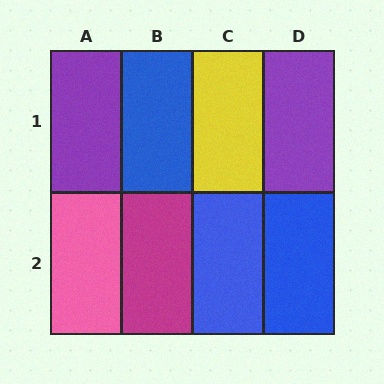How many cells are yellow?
1 cell is yellow.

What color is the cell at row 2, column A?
Pink.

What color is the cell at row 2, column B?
Magenta.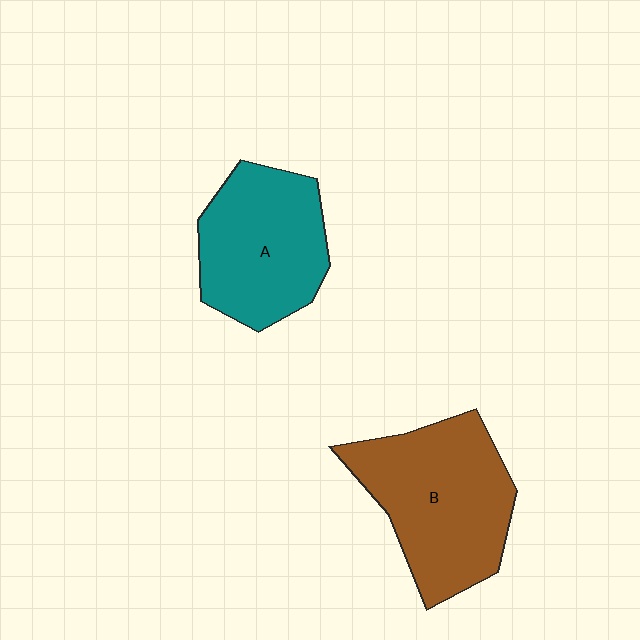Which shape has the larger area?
Shape B (brown).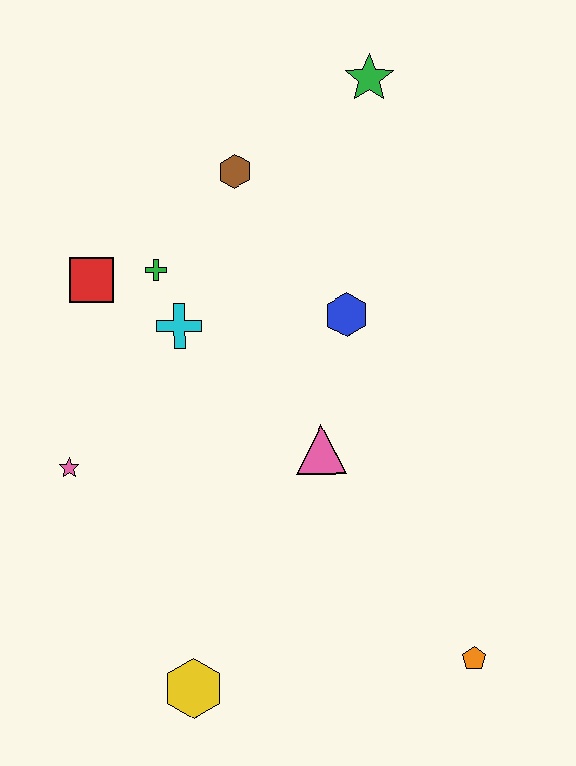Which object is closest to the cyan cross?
The green cross is closest to the cyan cross.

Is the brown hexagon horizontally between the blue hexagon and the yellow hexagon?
Yes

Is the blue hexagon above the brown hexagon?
No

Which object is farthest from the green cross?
The orange pentagon is farthest from the green cross.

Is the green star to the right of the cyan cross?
Yes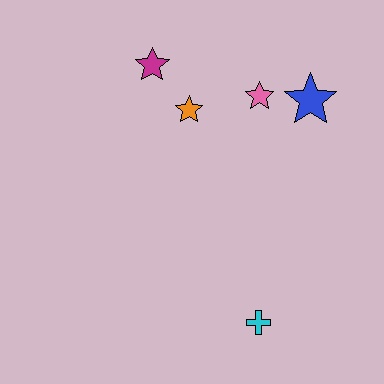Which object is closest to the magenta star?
The orange star is closest to the magenta star.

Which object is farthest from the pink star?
The cyan cross is farthest from the pink star.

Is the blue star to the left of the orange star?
No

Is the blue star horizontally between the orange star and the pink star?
No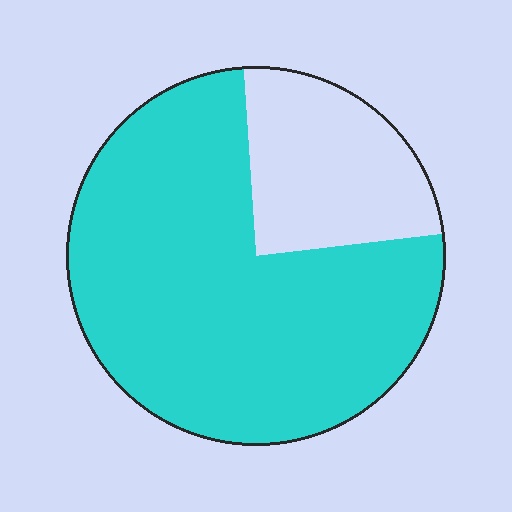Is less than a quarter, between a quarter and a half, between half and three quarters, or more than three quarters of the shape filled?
More than three quarters.